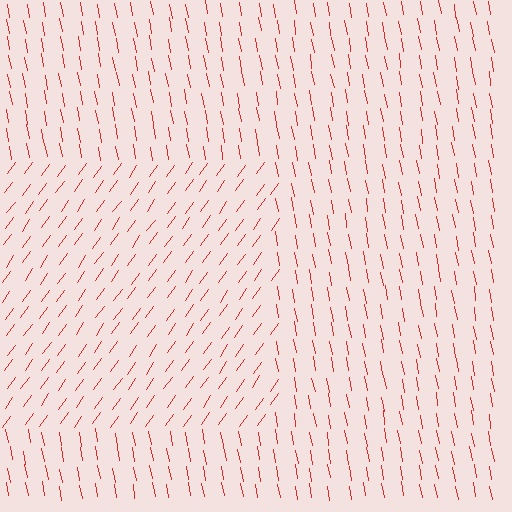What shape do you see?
I see a rectangle.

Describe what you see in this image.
The image is filled with small red line segments. A rectangle region in the image has lines oriented differently from the surrounding lines, creating a visible texture boundary.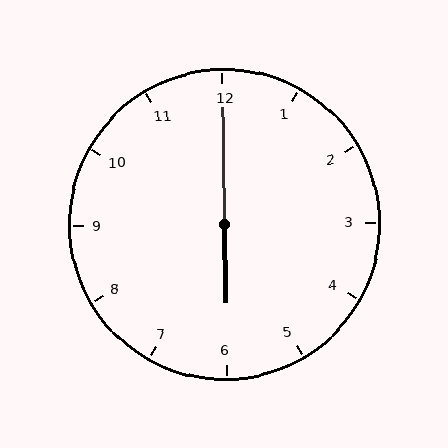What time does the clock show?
6:00.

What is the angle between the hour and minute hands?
Approximately 180 degrees.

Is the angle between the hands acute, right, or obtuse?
It is obtuse.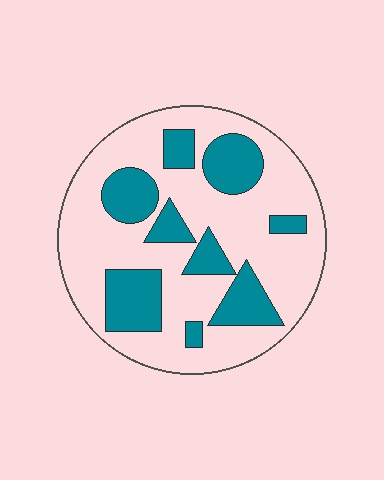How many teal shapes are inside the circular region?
9.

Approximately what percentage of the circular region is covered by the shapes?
Approximately 30%.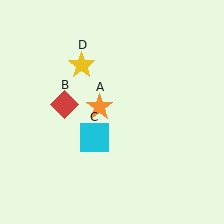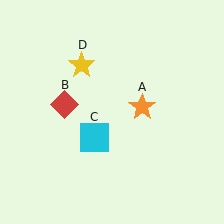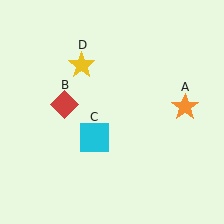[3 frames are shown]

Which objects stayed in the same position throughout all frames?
Red diamond (object B) and cyan square (object C) and yellow star (object D) remained stationary.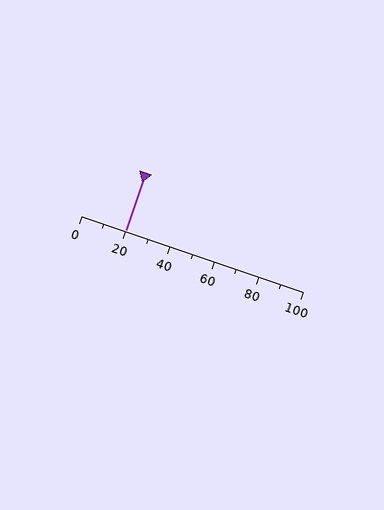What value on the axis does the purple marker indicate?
The marker indicates approximately 20.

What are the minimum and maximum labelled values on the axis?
The axis runs from 0 to 100.